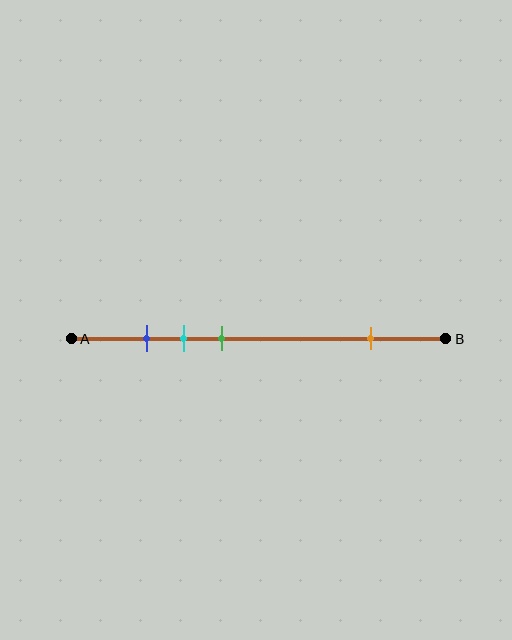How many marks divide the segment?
There are 4 marks dividing the segment.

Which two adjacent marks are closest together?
The blue and cyan marks are the closest adjacent pair.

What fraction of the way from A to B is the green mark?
The green mark is approximately 40% (0.4) of the way from A to B.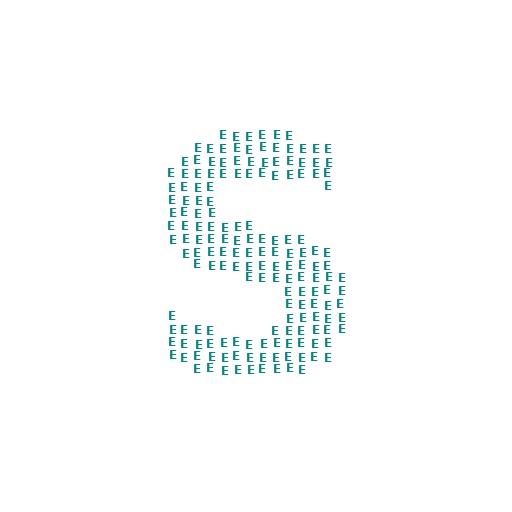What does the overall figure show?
The overall figure shows the letter S.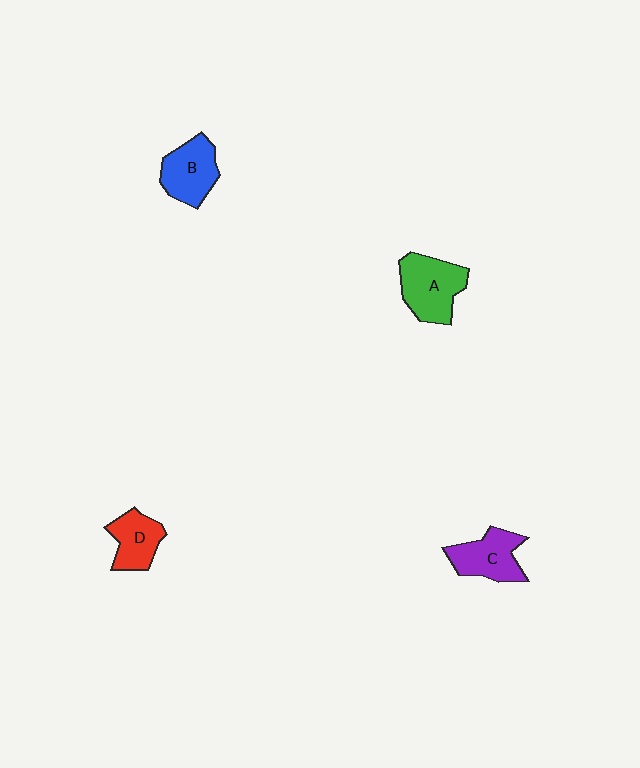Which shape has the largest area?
Shape A (green).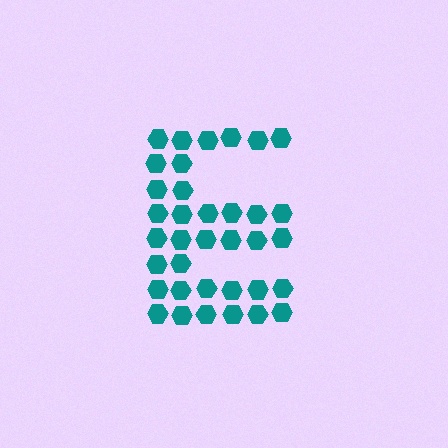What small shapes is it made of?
It is made of small hexagons.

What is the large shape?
The large shape is the letter E.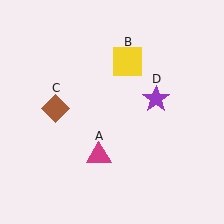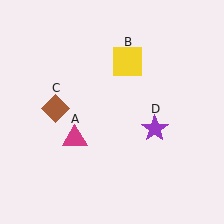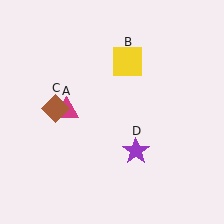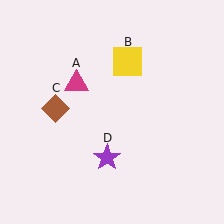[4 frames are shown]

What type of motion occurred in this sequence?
The magenta triangle (object A), purple star (object D) rotated clockwise around the center of the scene.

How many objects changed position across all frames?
2 objects changed position: magenta triangle (object A), purple star (object D).